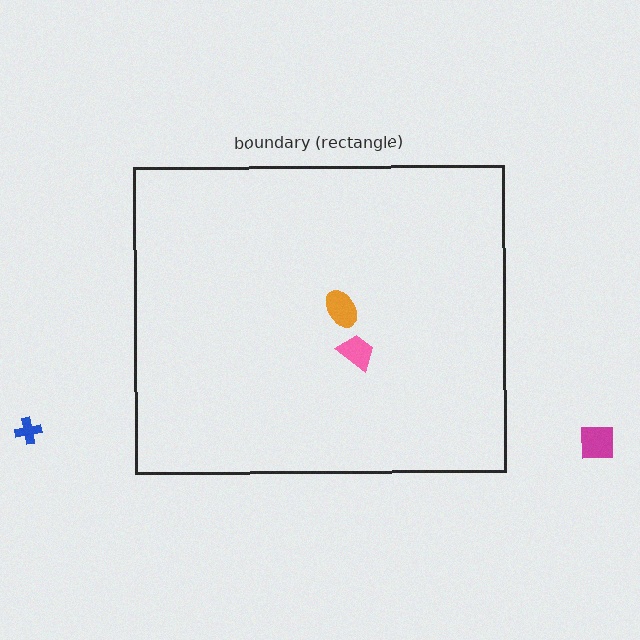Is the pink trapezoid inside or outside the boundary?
Inside.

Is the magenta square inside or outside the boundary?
Outside.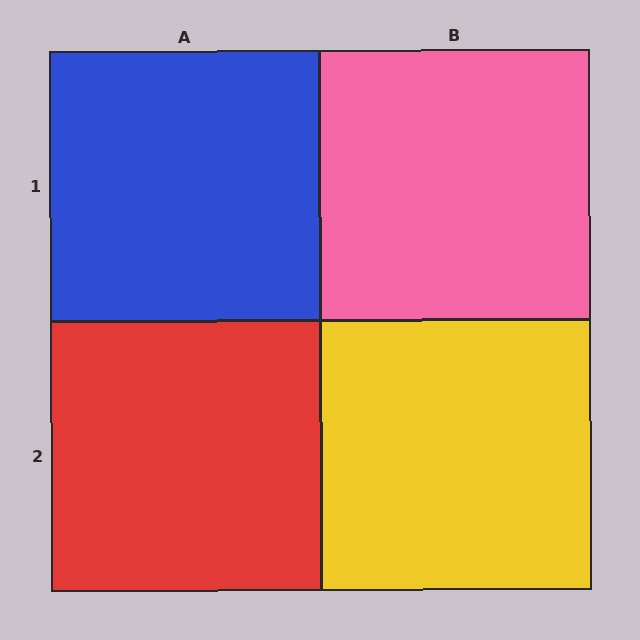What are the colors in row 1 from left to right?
Blue, pink.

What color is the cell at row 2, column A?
Red.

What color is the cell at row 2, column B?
Yellow.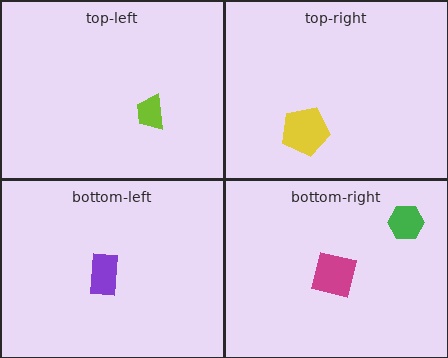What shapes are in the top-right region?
The yellow pentagon.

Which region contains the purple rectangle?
The bottom-left region.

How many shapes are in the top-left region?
1.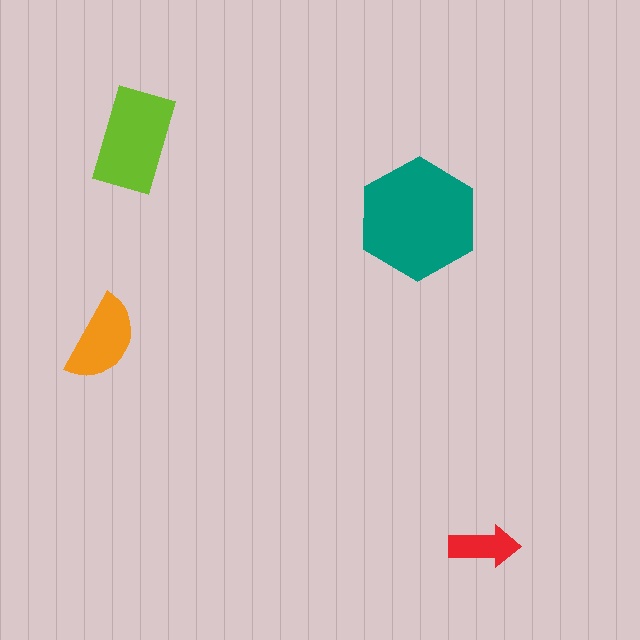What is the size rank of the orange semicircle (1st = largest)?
3rd.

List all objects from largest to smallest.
The teal hexagon, the lime rectangle, the orange semicircle, the red arrow.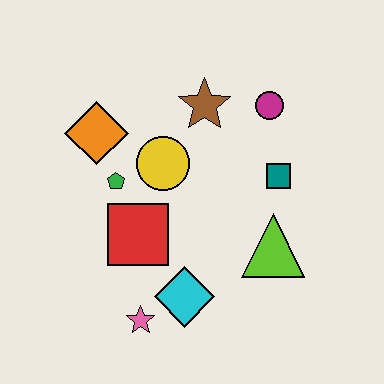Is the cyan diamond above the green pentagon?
No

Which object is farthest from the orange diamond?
The lime triangle is farthest from the orange diamond.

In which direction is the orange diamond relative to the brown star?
The orange diamond is to the left of the brown star.